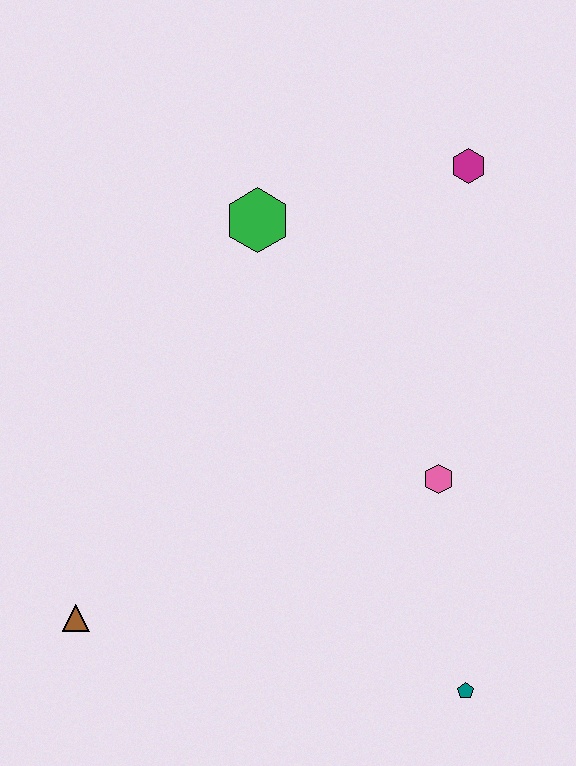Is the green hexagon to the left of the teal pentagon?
Yes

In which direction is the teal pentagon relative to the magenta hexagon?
The teal pentagon is below the magenta hexagon.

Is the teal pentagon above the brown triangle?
No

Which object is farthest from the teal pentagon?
The magenta hexagon is farthest from the teal pentagon.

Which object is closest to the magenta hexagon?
The green hexagon is closest to the magenta hexagon.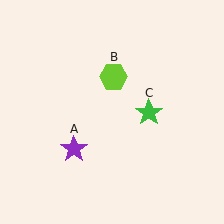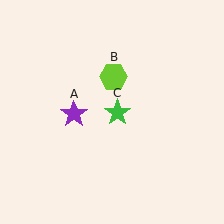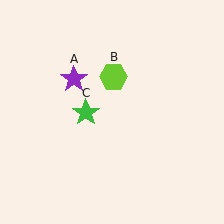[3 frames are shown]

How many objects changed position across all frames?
2 objects changed position: purple star (object A), green star (object C).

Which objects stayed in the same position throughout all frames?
Lime hexagon (object B) remained stationary.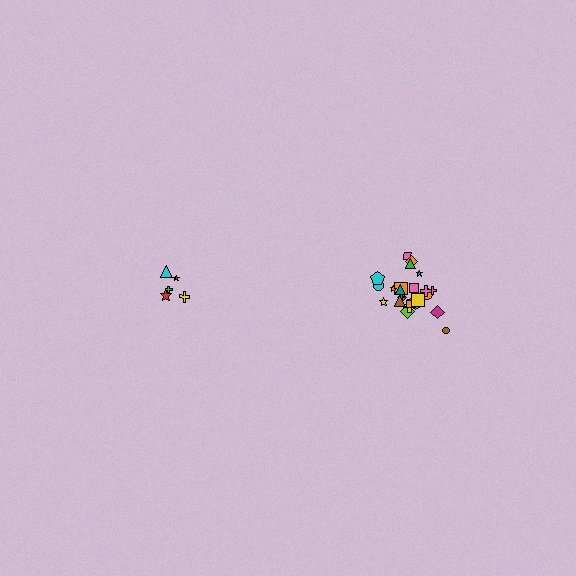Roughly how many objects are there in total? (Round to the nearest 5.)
Roughly 30 objects in total.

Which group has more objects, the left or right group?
The right group.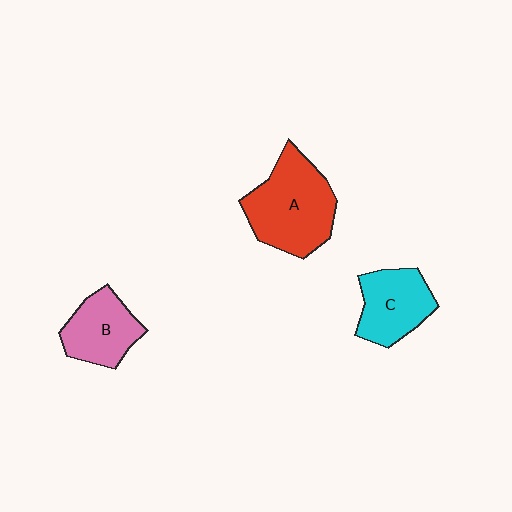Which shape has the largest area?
Shape A (red).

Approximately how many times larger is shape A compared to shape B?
Approximately 1.6 times.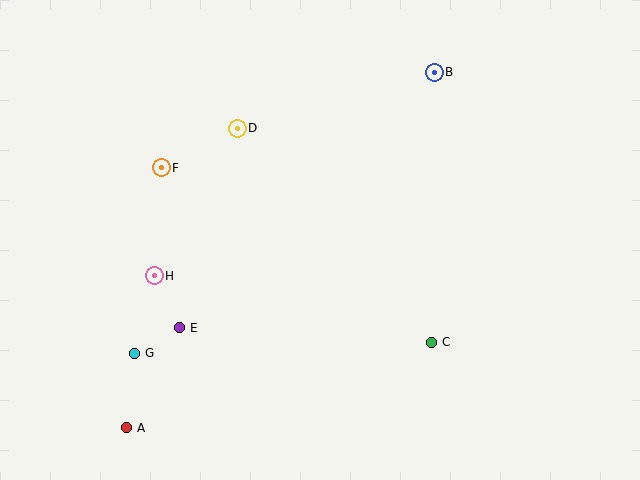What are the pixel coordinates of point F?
Point F is at (161, 168).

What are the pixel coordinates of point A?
Point A is at (126, 428).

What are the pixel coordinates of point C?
Point C is at (431, 342).